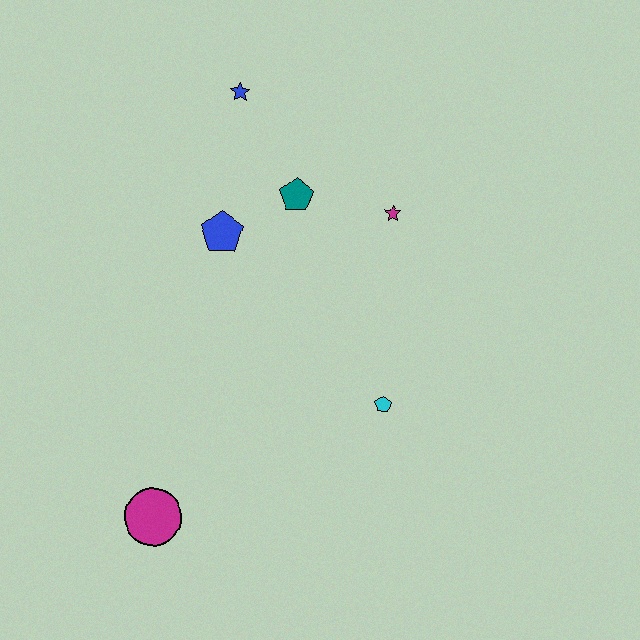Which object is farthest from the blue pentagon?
The magenta circle is farthest from the blue pentagon.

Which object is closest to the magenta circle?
The cyan pentagon is closest to the magenta circle.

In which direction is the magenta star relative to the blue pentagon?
The magenta star is to the right of the blue pentagon.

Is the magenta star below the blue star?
Yes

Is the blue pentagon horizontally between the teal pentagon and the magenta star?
No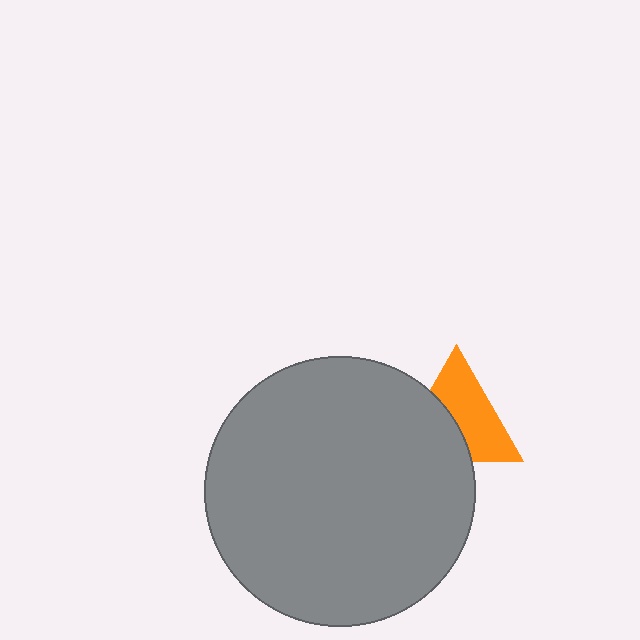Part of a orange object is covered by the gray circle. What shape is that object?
It is a triangle.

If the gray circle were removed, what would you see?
You would see the complete orange triangle.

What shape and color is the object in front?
The object in front is a gray circle.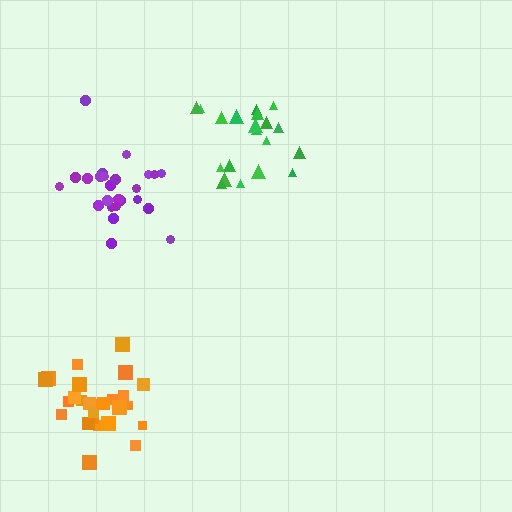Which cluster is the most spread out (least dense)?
Green.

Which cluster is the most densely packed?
Orange.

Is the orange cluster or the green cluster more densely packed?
Orange.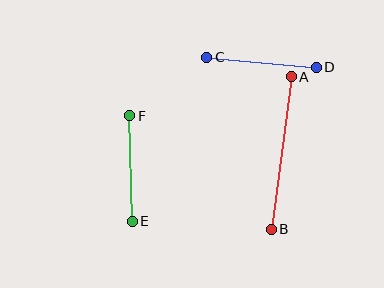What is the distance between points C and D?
The distance is approximately 110 pixels.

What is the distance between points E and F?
The distance is approximately 106 pixels.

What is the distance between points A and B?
The distance is approximately 154 pixels.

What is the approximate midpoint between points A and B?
The midpoint is at approximately (281, 153) pixels.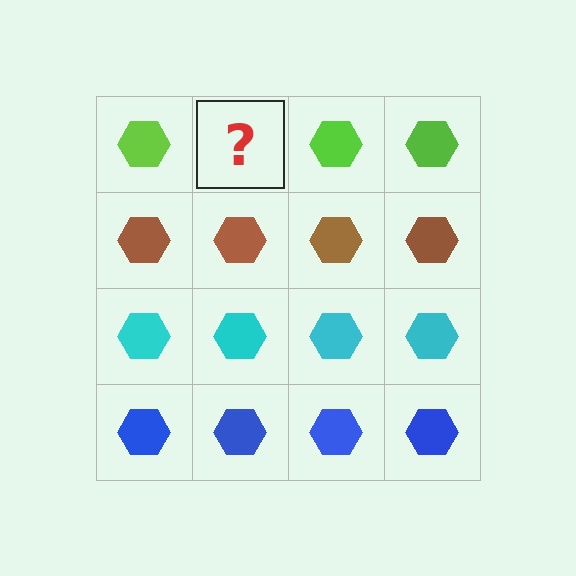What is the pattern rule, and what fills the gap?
The rule is that each row has a consistent color. The gap should be filled with a lime hexagon.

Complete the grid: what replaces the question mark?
The question mark should be replaced with a lime hexagon.